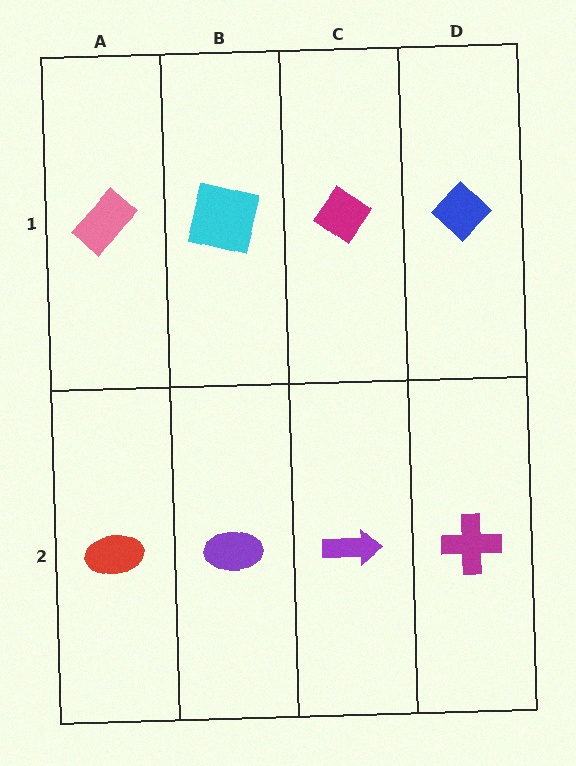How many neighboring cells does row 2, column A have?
2.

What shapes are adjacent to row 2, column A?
A pink rectangle (row 1, column A), a purple ellipse (row 2, column B).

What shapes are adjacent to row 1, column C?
A purple arrow (row 2, column C), a cyan square (row 1, column B), a blue diamond (row 1, column D).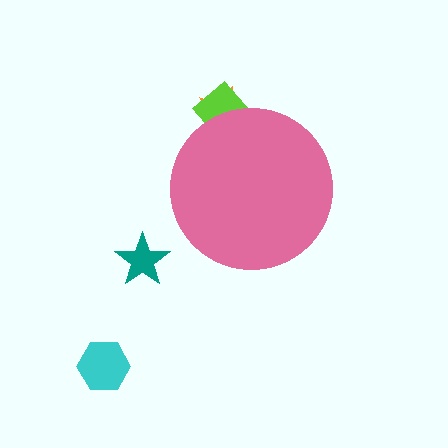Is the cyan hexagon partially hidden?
No, the cyan hexagon is fully visible.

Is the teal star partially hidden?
No, the teal star is fully visible.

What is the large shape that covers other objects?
A pink circle.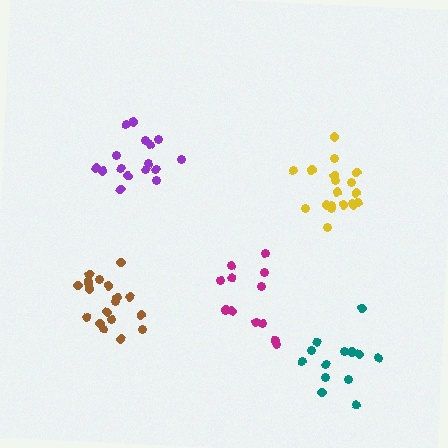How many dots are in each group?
Group 1: 16 dots, Group 2: 13 dots, Group 3: 19 dots, Group 4: 13 dots, Group 5: 19 dots (80 total).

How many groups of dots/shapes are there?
There are 5 groups.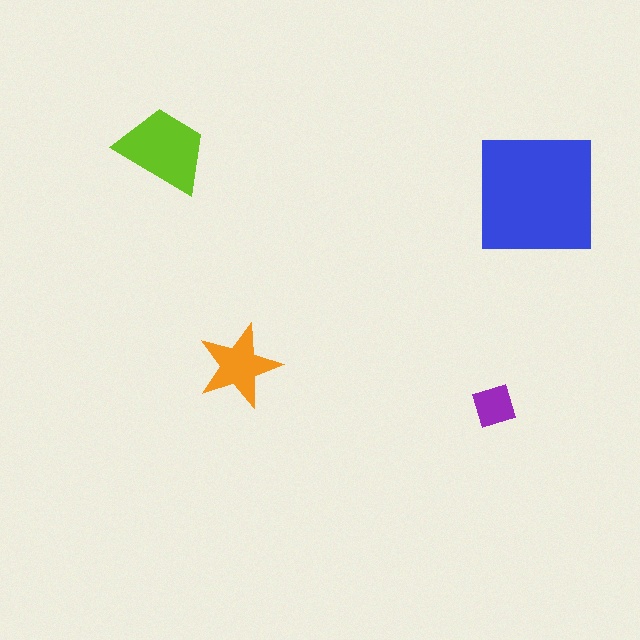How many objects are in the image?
There are 4 objects in the image.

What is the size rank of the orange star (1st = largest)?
3rd.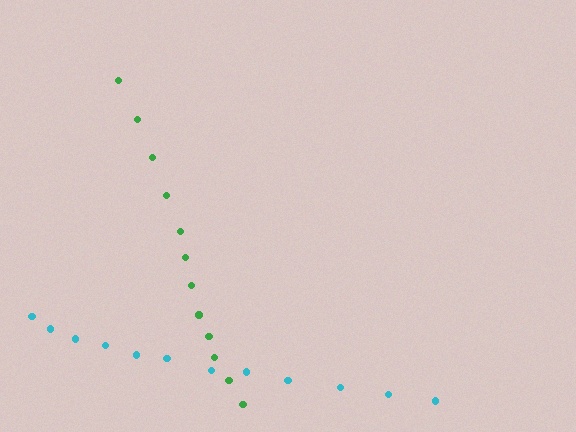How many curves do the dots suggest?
There are 2 distinct paths.